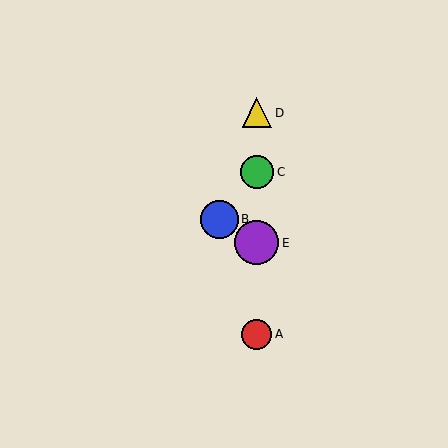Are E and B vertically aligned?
No, E is at x≈257 and B is at x≈219.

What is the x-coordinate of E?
Object E is at x≈257.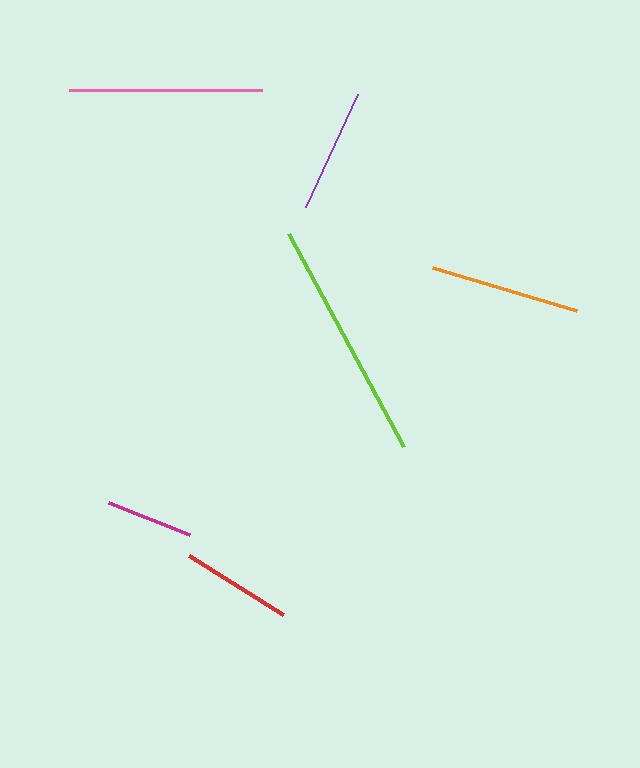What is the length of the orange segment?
The orange segment is approximately 150 pixels long.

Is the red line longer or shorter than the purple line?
The purple line is longer than the red line.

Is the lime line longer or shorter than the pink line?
The lime line is longer than the pink line.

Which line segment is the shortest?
The magenta line is the shortest at approximately 87 pixels.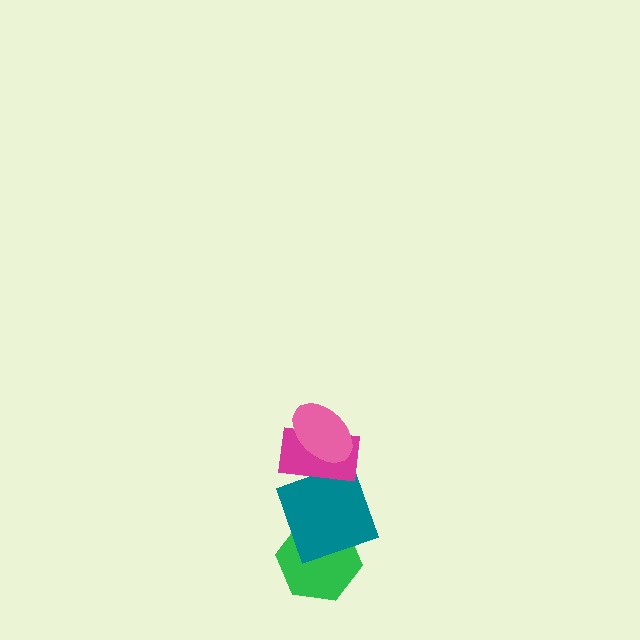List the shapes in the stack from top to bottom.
From top to bottom: the pink ellipse, the magenta rectangle, the teal square, the green hexagon.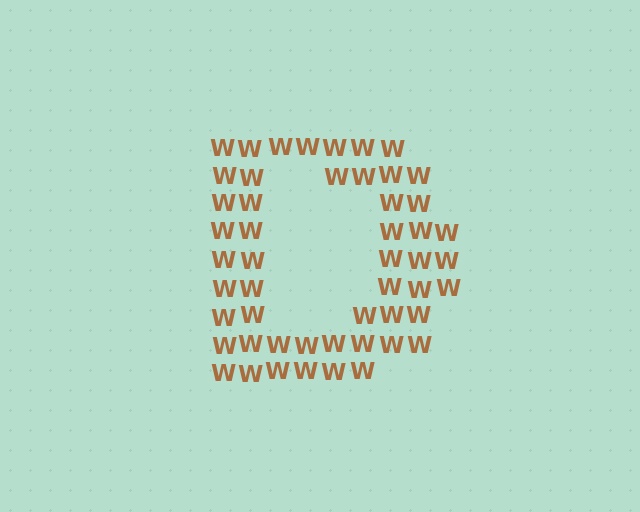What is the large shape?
The large shape is the letter D.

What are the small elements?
The small elements are letter W's.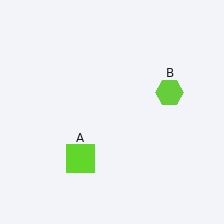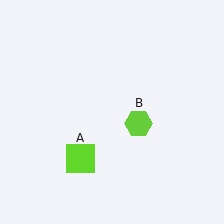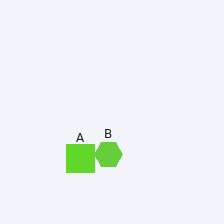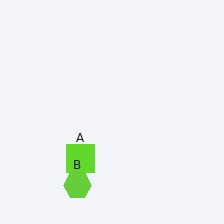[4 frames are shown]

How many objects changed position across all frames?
1 object changed position: lime hexagon (object B).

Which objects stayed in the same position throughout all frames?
Lime square (object A) remained stationary.